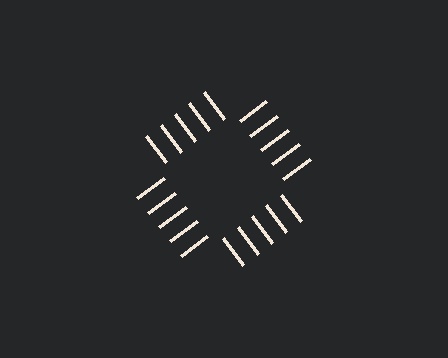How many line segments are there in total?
20 — 5 along each of the 4 edges.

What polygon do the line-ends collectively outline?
An illusory square — the line segments terminate on its edges but no continuous stroke is drawn.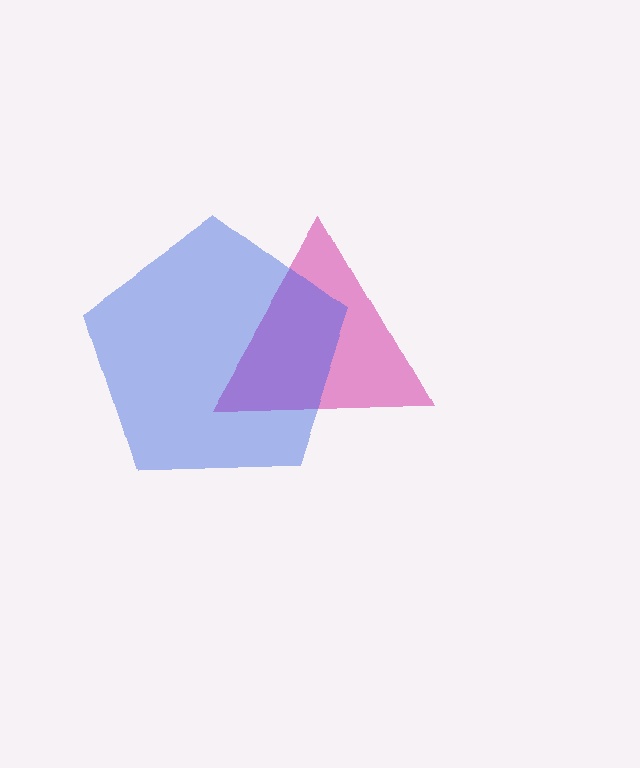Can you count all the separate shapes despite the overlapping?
Yes, there are 2 separate shapes.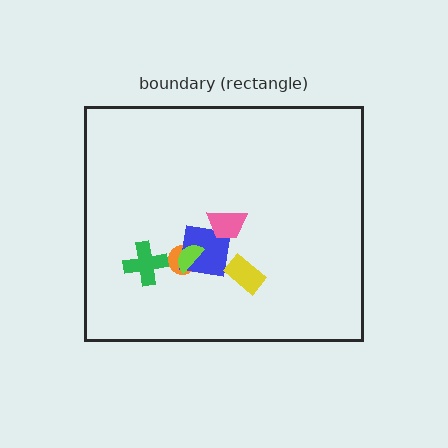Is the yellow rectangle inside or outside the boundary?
Inside.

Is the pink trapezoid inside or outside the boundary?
Inside.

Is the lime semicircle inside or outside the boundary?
Inside.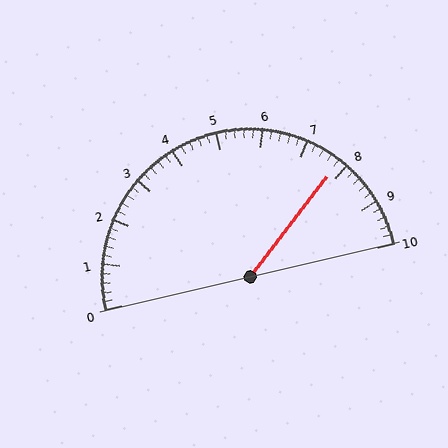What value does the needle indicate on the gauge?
The needle indicates approximately 7.8.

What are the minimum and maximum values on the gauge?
The gauge ranges from 0 to 10.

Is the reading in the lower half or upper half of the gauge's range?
The reading is in the upper half of the range (0 to 10).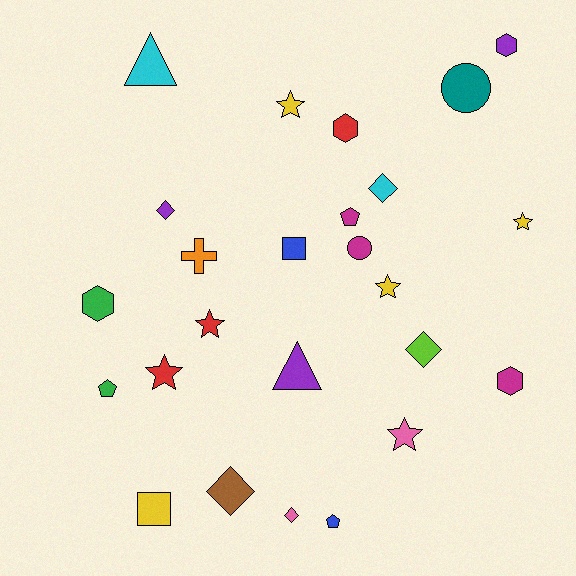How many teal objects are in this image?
There is 1 teal object.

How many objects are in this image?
There are 25 objects.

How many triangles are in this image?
There are 2 triangles.